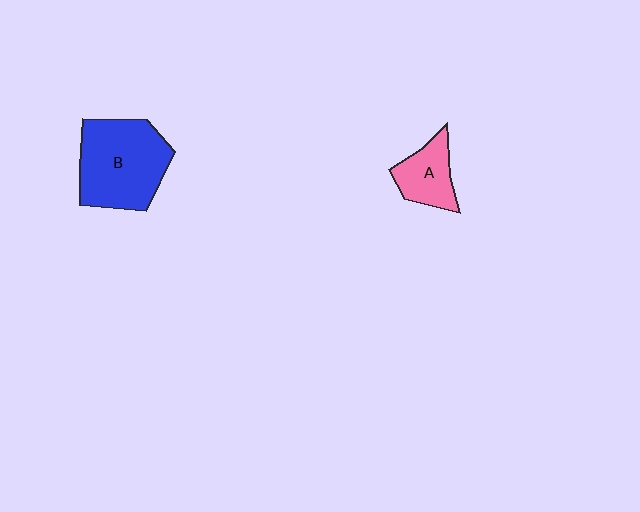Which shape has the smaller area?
Shape A (pink).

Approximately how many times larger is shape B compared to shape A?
Approximately 2.2 times.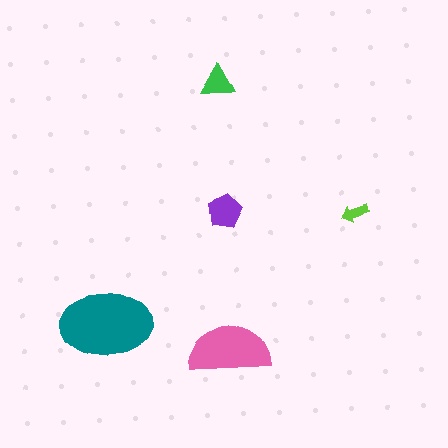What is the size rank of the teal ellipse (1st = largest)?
1st.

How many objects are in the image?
There are 5 objects in the image.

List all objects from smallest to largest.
The lime arrow, the green triangle, the purple pentagon, the pink semicircle, the teal ellipse.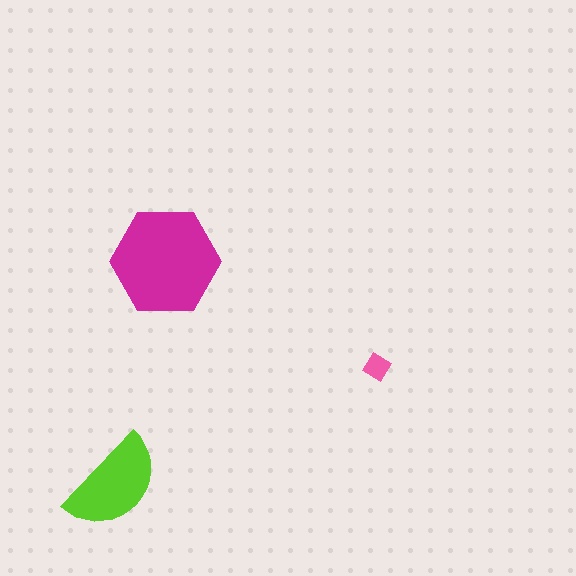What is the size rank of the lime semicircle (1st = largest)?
2nd.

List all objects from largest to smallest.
The magenta hexagon, the lime semicircle, the pink diamond.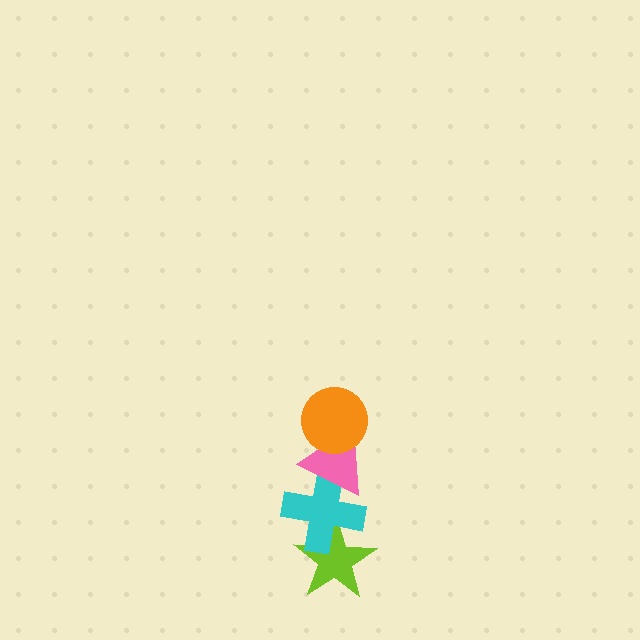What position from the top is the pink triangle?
The pink triangle is 2nd from the top.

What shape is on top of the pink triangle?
The orange circle is on top of the pink triangle.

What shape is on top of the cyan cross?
The pink triangle is on top of the cyan cross.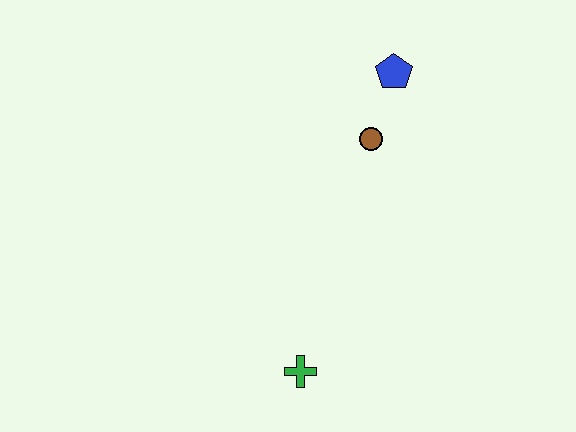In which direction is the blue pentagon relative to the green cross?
The blue pentagon is above the green cross.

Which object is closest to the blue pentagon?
The brown circle is closest to the blue pentagon.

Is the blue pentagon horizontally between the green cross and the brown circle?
No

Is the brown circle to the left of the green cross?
No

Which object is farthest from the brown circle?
The green cross is farthest from the brown circle.